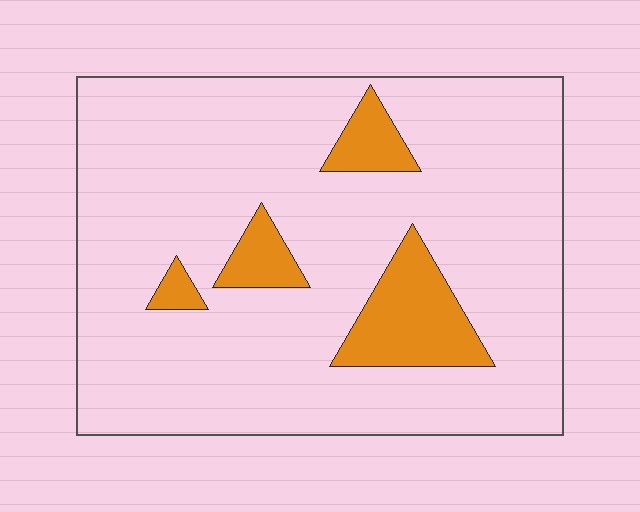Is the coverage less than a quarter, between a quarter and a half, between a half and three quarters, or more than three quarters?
Less than a quarter.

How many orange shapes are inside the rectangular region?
4.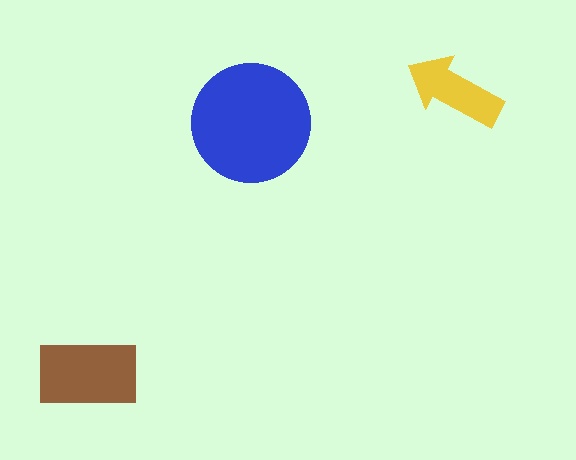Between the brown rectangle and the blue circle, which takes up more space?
The blue circle.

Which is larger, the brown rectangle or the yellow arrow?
The brown rectangle.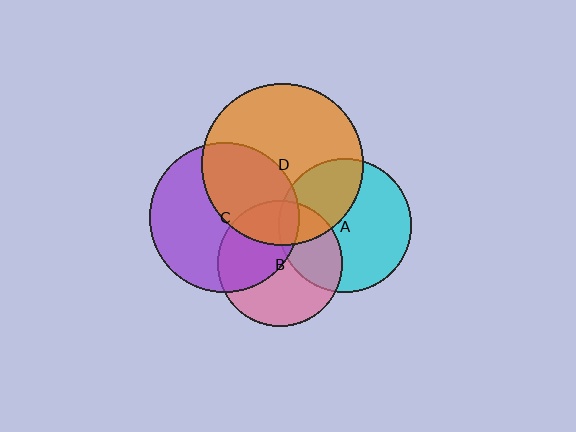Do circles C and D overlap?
Yes.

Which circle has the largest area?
Circle D (orange).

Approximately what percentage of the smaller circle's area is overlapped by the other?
Approximately 40%.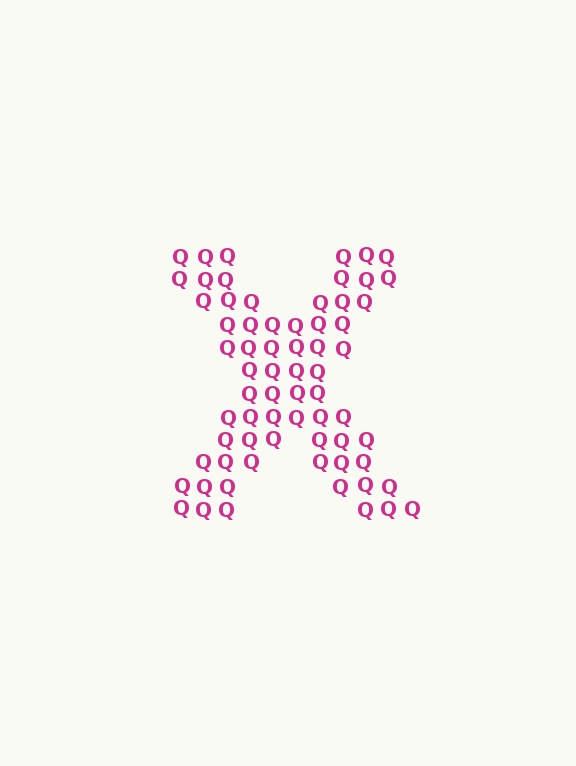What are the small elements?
The small elements are letter Q's.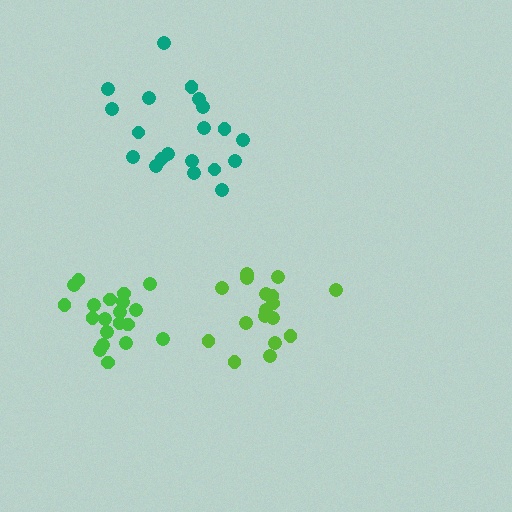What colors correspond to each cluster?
The clusters are colored: teal, green, lime.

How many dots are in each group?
Group 1: 20 dots, Group 2: 20 dots, Group 3: 17 dots (57 total).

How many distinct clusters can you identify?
There are 3 distinct clusters.